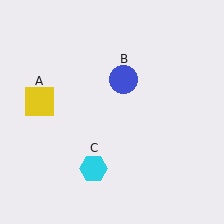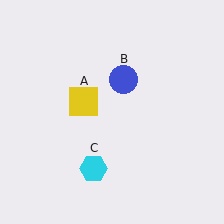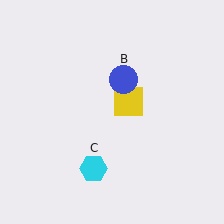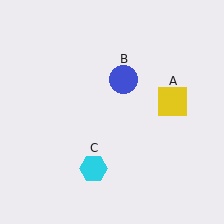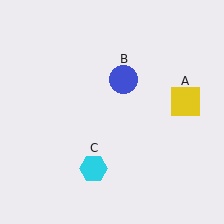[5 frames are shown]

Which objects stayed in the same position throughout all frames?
Blue circle (object B) and cyan hexagon (object C) remained stationary.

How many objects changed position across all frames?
1 object changed position: yellow square (object A).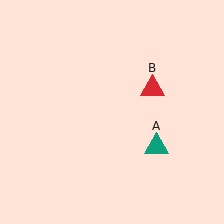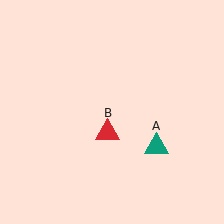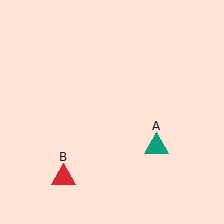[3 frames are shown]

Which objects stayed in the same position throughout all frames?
Teal triangle (object A) remained stationary.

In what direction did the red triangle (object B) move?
The red triangle (object B) moved down and to the left.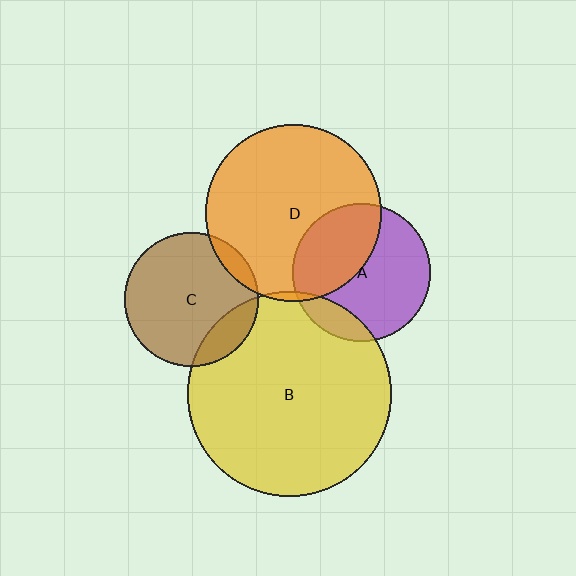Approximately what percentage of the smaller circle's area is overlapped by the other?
Approximately 10%.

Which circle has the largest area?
Circle B (yellow).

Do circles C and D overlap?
Yes.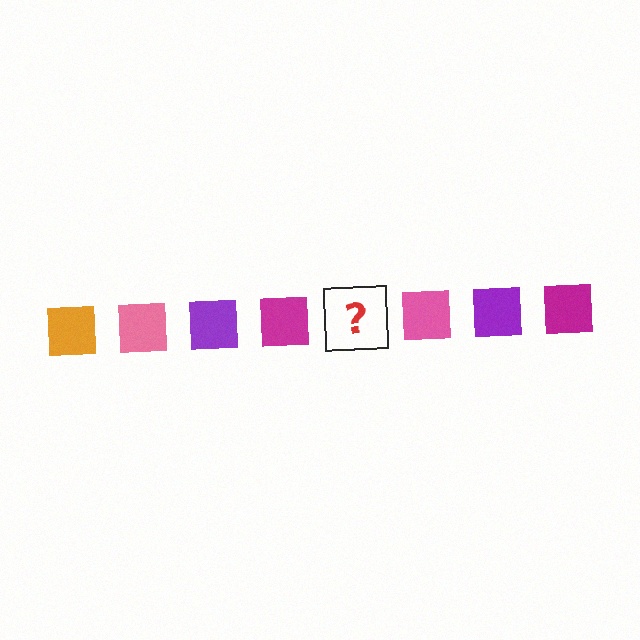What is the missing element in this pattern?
The missing element is an orange square.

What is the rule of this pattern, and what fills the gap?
The rule is that the pattern cycles through orange, pink, purple, magenta squares. The gap should be filled with an orange square.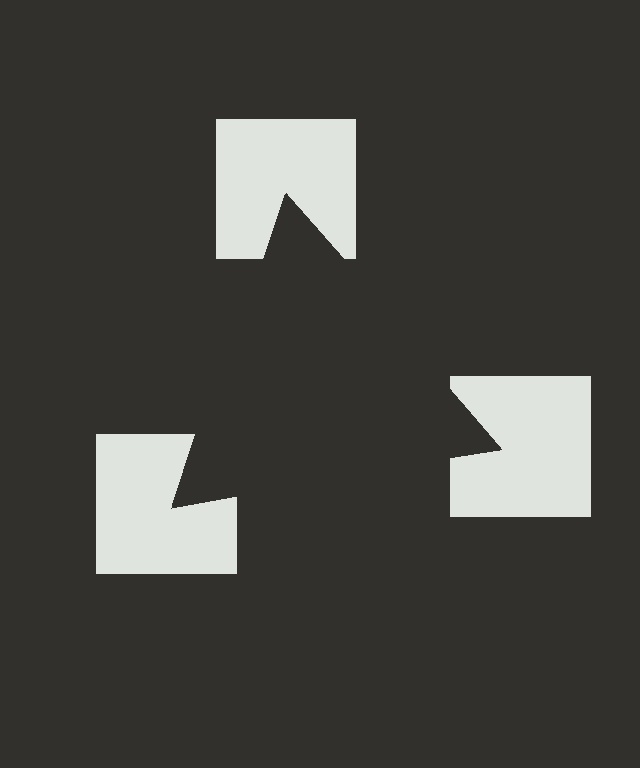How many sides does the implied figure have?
3 sides.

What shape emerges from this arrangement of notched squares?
An illusory triangle — its edges are inferred from the aligned wedge cuts in the notched squares, not physically drawn.